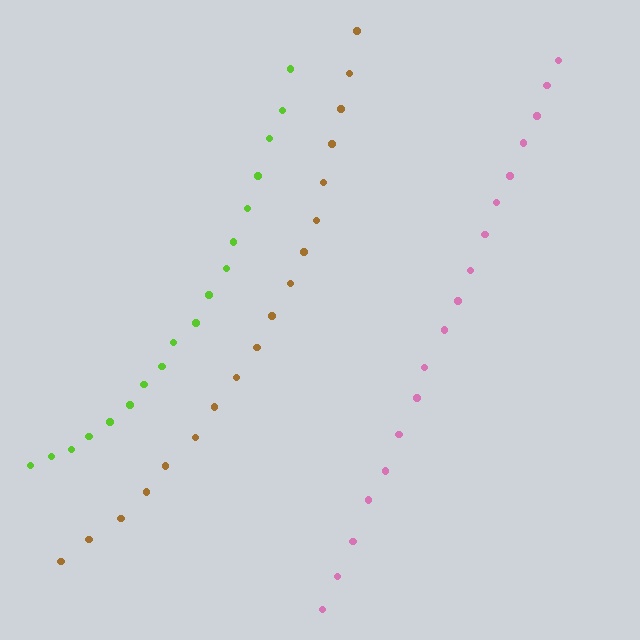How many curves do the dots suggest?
There are 3 distinct paths.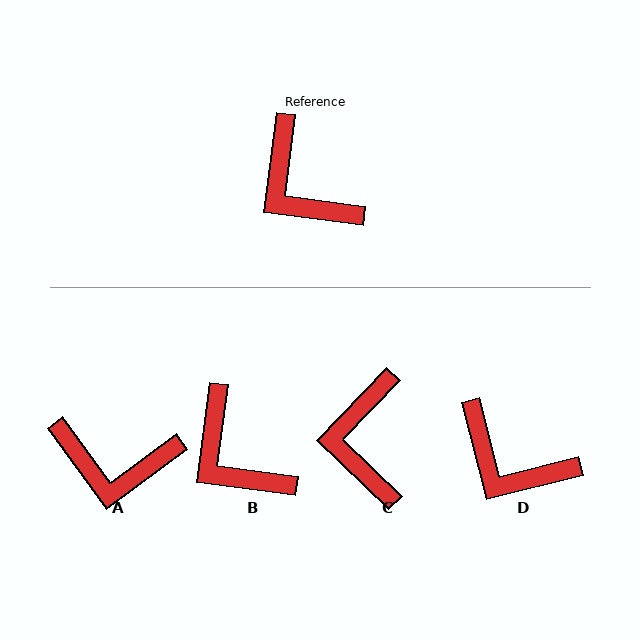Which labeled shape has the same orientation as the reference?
B.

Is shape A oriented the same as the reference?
No, it is off by about 44 degrees.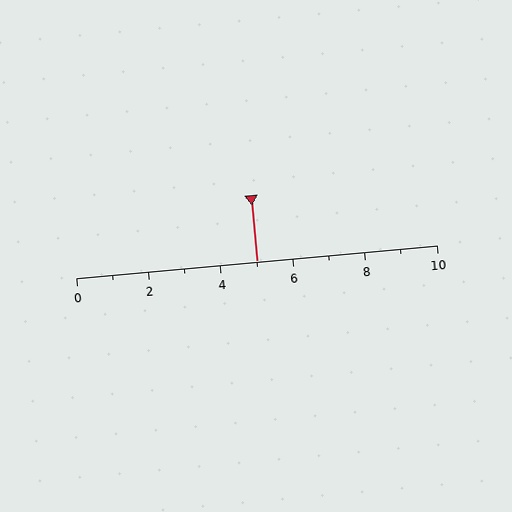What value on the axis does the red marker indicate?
The marker indicates approximately 5.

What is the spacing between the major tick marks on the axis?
The major ticks are spaced 2 apart.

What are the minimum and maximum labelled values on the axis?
The axis runs from 0 to 10.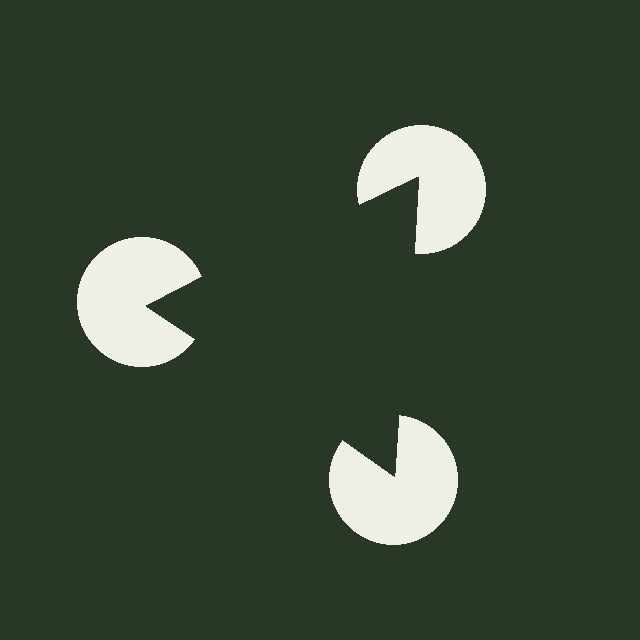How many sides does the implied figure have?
3 sides.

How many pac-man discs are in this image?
There are 3 — one at each vertex of the illusory triangle.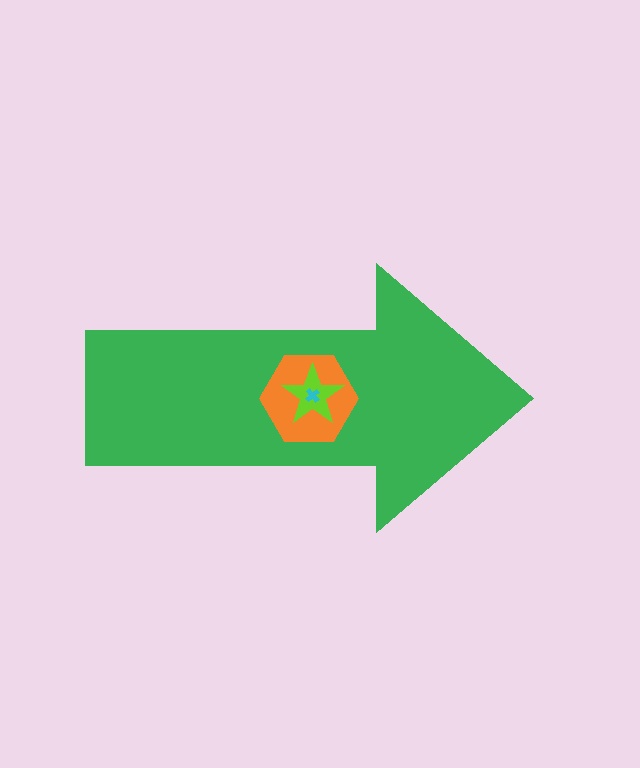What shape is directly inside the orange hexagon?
The lime star.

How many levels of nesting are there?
4.